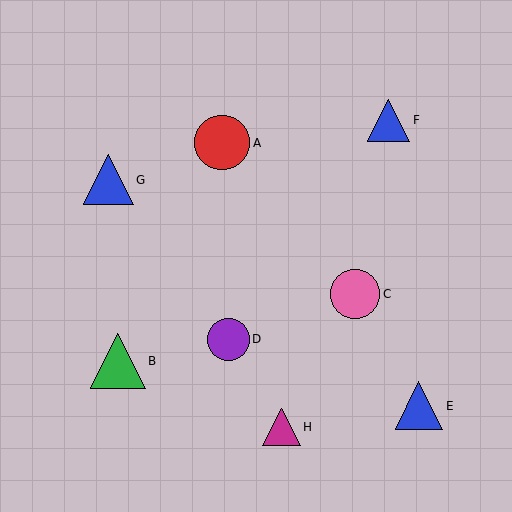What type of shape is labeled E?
Shape E is a blue triangle.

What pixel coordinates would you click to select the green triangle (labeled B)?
Click at (118, 361) to select the green triangle B.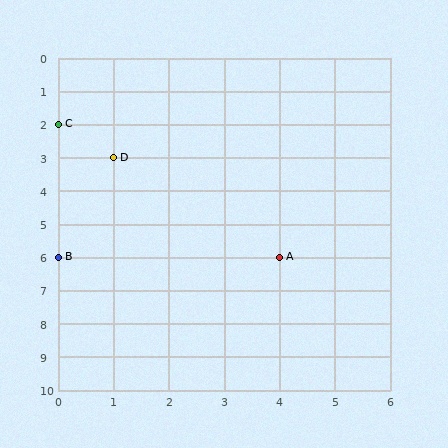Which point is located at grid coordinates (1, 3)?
Point D is at (1, 3).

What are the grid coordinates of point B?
Point B is at grid coordinates (0, 6).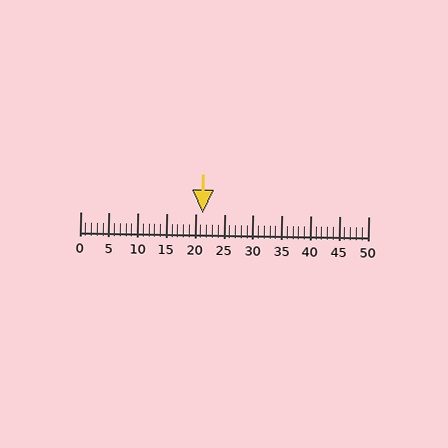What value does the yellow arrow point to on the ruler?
The yellow arrow points to approximately 21.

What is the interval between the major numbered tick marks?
The major tick marks are spaced 5 units apart.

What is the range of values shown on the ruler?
The ruler shows values from 0 to 50.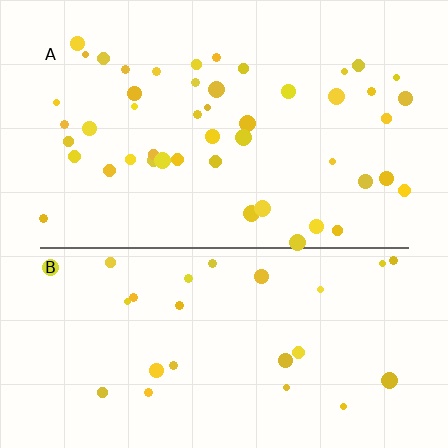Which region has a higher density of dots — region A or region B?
A (the top).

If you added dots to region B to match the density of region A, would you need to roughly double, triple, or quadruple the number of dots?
Approximately double.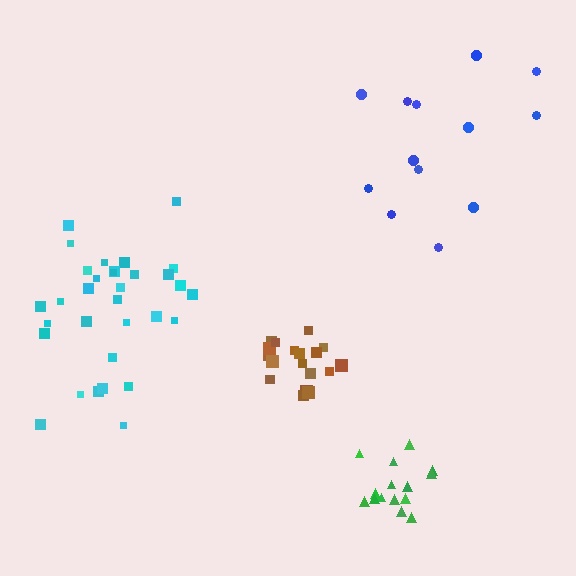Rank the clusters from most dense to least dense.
brown, green, cyan, blue.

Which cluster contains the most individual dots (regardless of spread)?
Cyan (33).